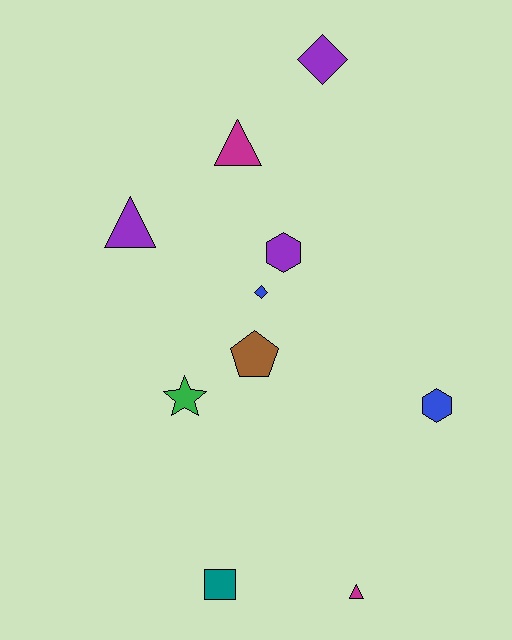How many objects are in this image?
There are 10 objects.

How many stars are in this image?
There is 1 star.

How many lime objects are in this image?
There are no lime objects.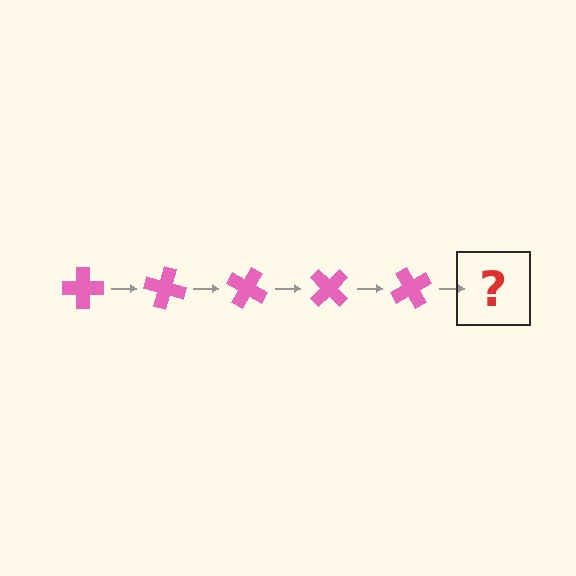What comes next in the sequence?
The next element should be a pink cross rotated 75 degrees.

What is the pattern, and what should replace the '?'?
The pattern is that the cross rotates 15 degrees each step. The '?' should be a pink cross rotated 75 degrees.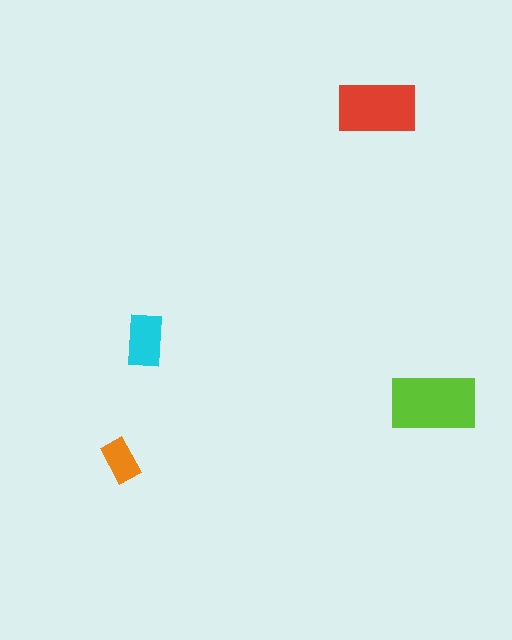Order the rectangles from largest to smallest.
the lime one, the red one, the cyan one, the orange one.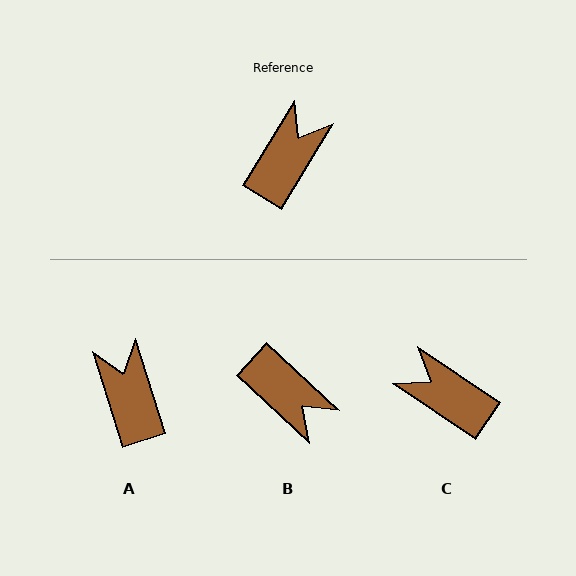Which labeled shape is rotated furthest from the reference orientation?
B, about 102 degrees away.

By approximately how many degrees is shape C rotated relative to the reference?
Approximately 87 degrees counter-clockwise.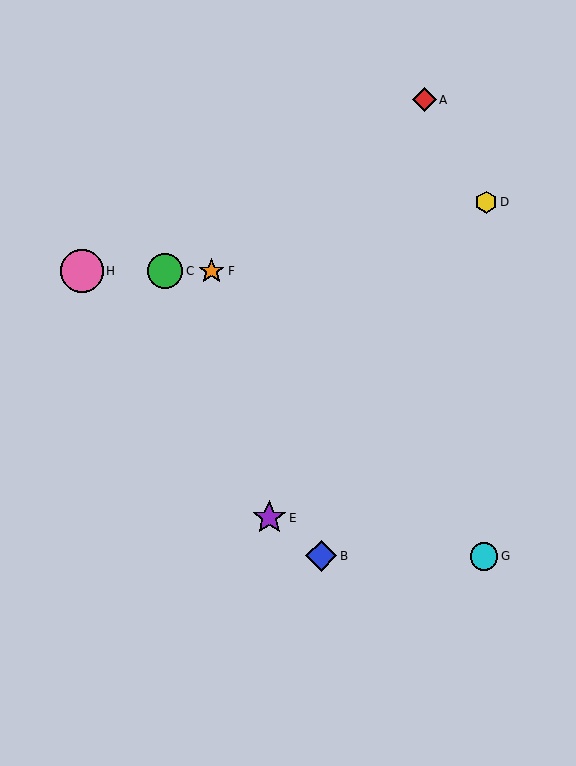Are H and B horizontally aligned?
No, H is at y≈271 and B is at y≈556.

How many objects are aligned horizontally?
3 objects (C, F, H) are aligned horizontally.